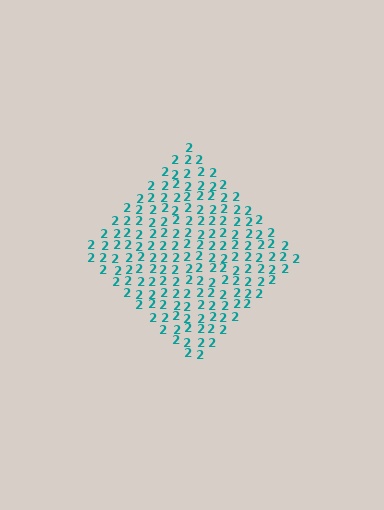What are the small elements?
The small elements are digit 2's.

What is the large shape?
The large shape is a diamond.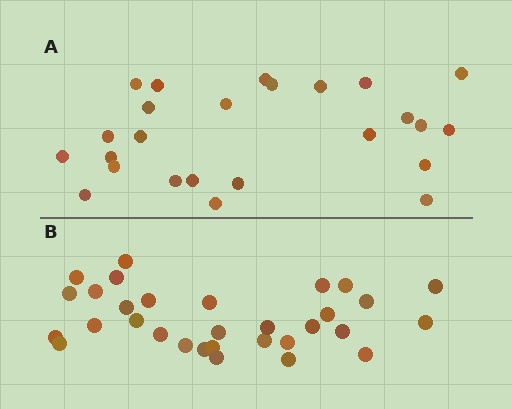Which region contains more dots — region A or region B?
Region B (the bottom region) has more dots.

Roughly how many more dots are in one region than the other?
Region B has about 6 more dots than region A.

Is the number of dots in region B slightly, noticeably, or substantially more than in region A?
Region B has only slightly more — the two regions are fairly close. The ratio is roughly 1.2 to 1.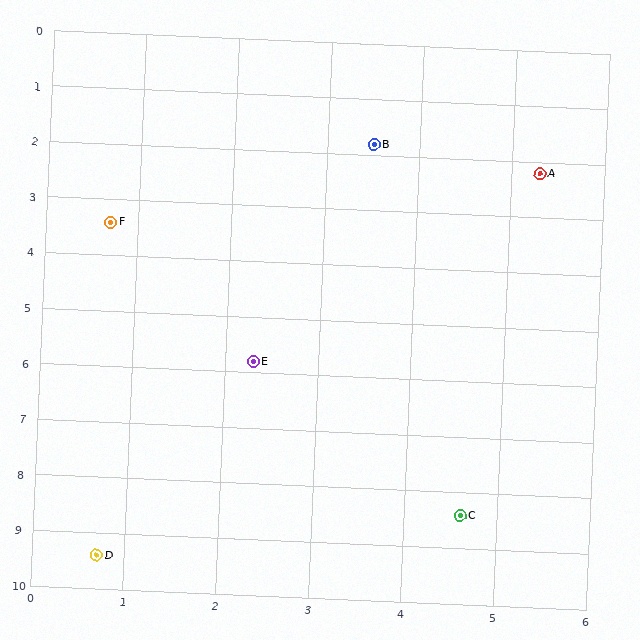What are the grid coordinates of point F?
Point F is at approximately (0.7, 3.4).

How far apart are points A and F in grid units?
Points A and F are about 4.8 grid units apart.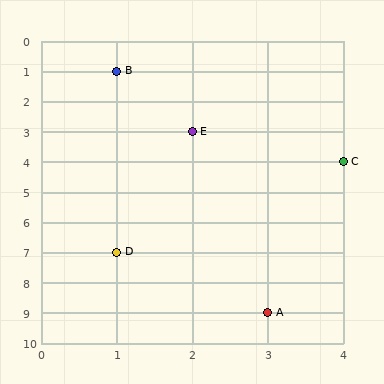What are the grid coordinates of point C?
Point C is at grid coordinates (4, 4).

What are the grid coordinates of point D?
Point D is at grid coordinates (1, 7).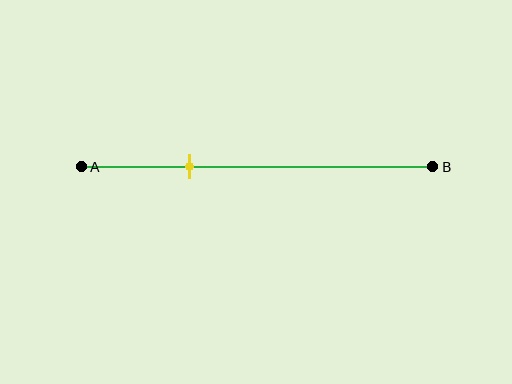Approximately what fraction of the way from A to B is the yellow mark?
The yellow mark is approximately 30% of the way from A to B.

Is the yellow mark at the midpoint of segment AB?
No, the mark is at about 30% from A, not at the 50% midpoint.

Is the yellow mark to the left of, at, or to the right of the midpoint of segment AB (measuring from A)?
The yellow mark is to the left of the midpoint of segment AB.